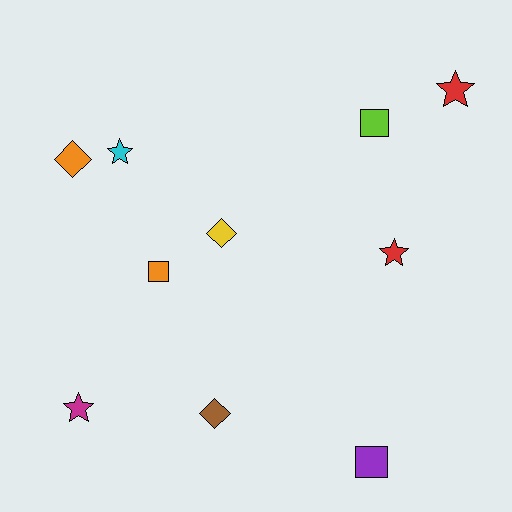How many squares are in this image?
There are 3 squares.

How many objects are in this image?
There are 10 objects.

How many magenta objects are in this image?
There is 1 magenta object.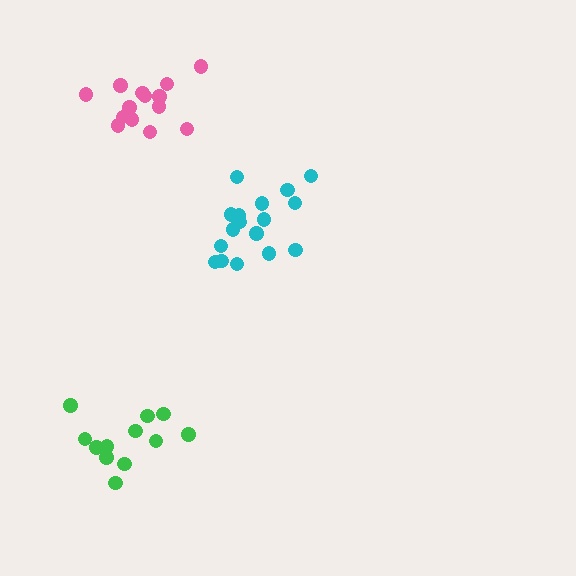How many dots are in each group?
Group 1: 14 dots, Group 2: 17 dots, Group 3: 12 dots (43 total).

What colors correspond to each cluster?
The clusters are colored: pink, cyan, green.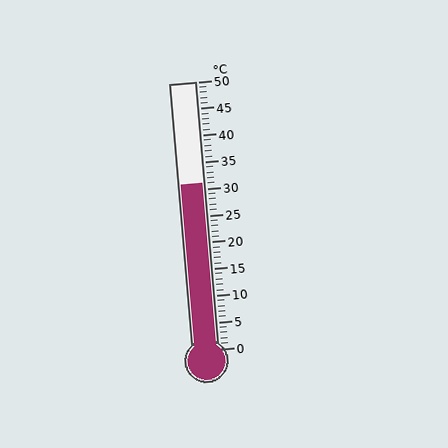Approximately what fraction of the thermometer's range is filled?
The thermometer is filled to approximately 60% of its range.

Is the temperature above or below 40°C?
The temperature is below 40°C.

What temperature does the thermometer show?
The thermometer shows approximately 31°C.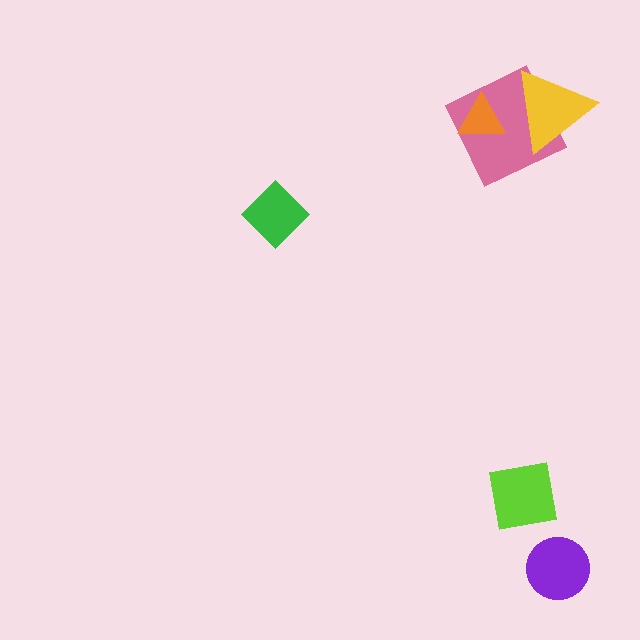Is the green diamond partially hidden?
No, no other shape covers it.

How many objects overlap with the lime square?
0 objects overlap with the lime square.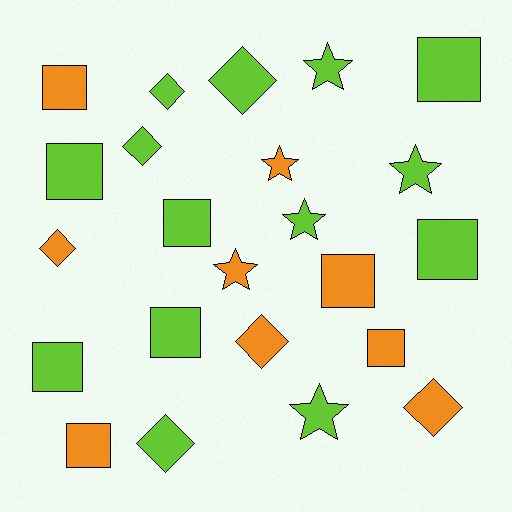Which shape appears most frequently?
Square, with 10 objects.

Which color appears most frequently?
Lime, with 14 objects.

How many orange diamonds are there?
There are 3 orange diamonds.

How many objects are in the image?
There are 23 objects.